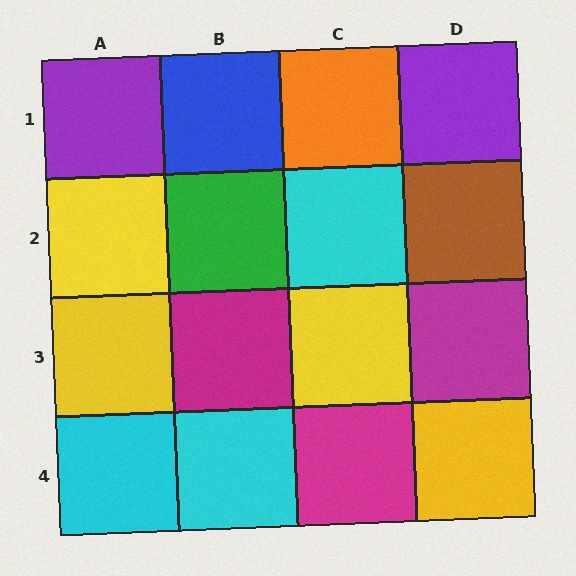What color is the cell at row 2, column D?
Brown.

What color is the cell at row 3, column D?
Magenta.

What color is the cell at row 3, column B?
Magenta.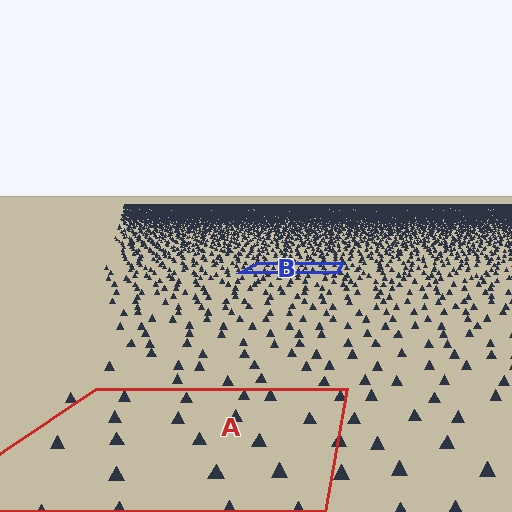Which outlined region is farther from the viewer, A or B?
Region B is farther from the viewer — the texture elements inside it appear smaller and more densely packed.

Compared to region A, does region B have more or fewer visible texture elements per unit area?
Region B has more texture elements per unit area — they are packed more densely because it is farther away.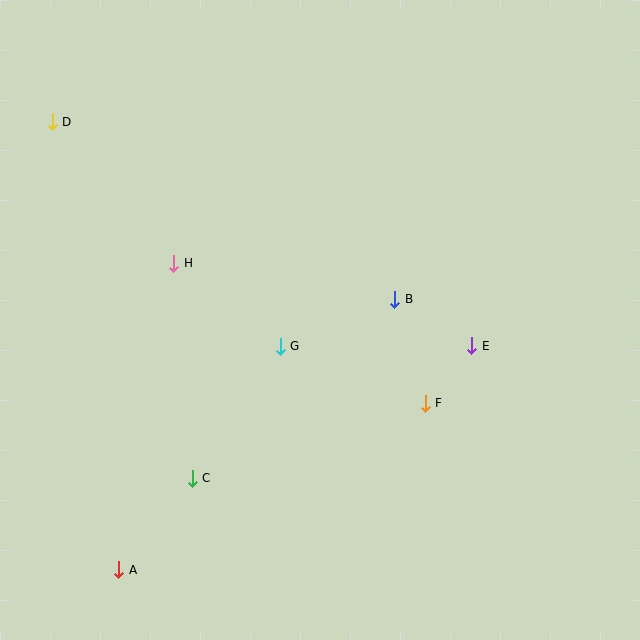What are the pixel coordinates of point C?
Point C is at (192, 478).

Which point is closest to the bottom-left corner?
Point A is closest to the bottom-left corner.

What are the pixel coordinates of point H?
Point H is at (174, 263).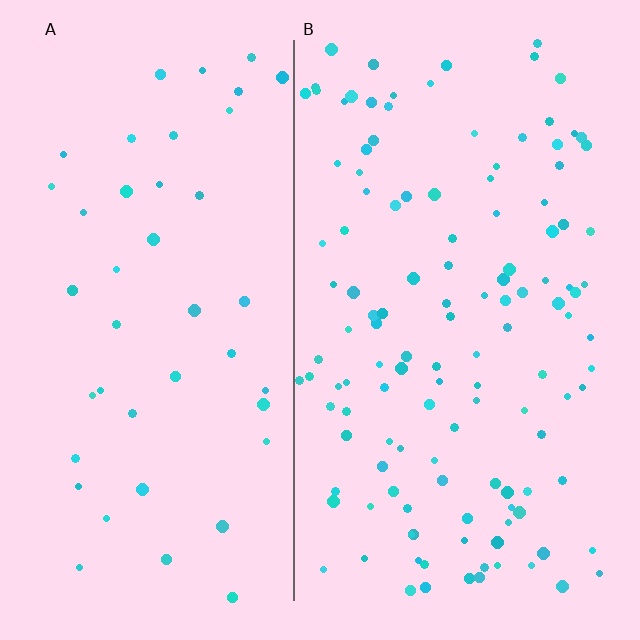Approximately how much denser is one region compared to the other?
Approximately 2.9× — region B over region A.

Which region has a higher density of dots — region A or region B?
B (the right).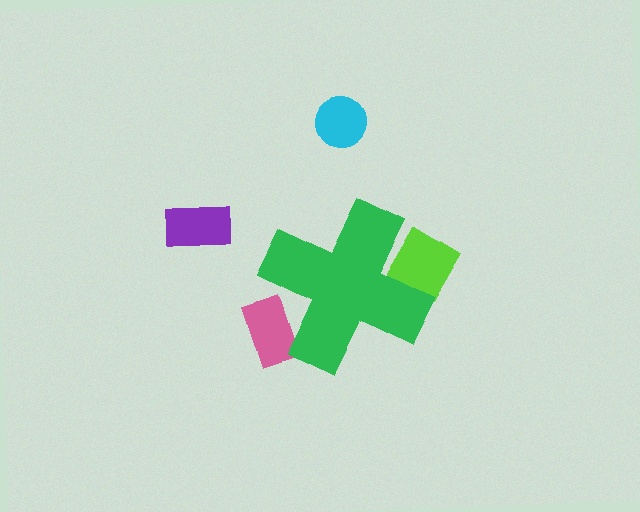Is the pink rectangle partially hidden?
Yes, the pink rectangle is partially hidden behind the green cross.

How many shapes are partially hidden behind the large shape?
2 shapes are partially hidden.